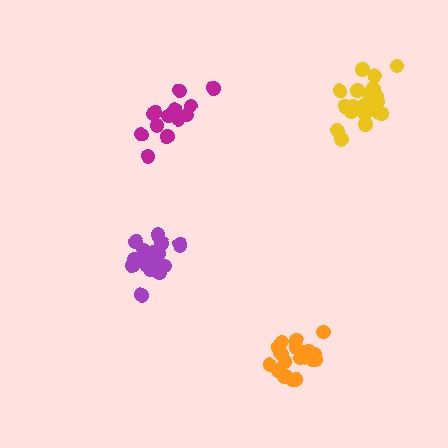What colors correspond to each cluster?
The clusters are colored: magenta, yellow, purple, orange.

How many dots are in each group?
Group 1: 15 dots, Group 2: 20 dots, Group 3: 21 dots, Group 4: 19 dots (75 total).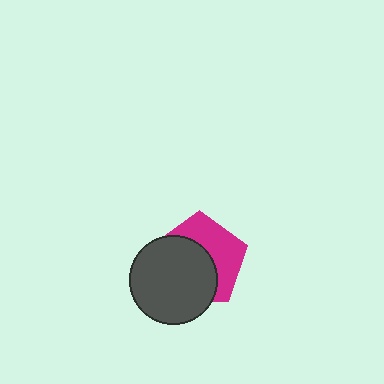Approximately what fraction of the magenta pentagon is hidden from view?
Roughly 56% of the magenta pentagon is hidden behind the dark gray circle.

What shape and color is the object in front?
The object in front is a dark gray circle.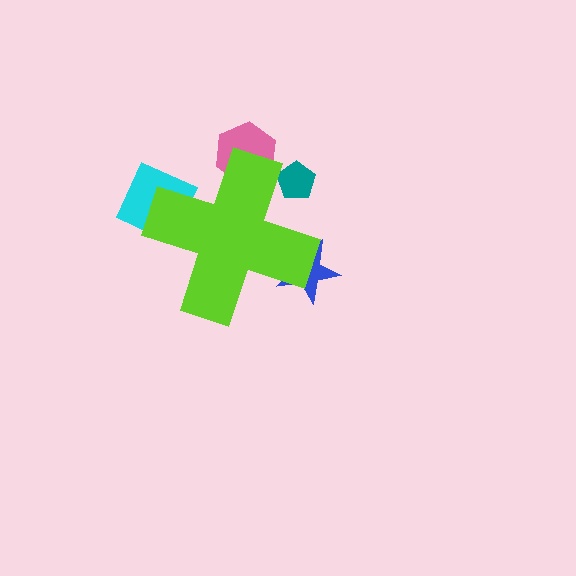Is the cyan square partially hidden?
Yes, the cyan square is partially hidden behind the lime cross.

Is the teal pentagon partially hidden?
Yes, the teal pentagon is partially hidden behind the lime cross.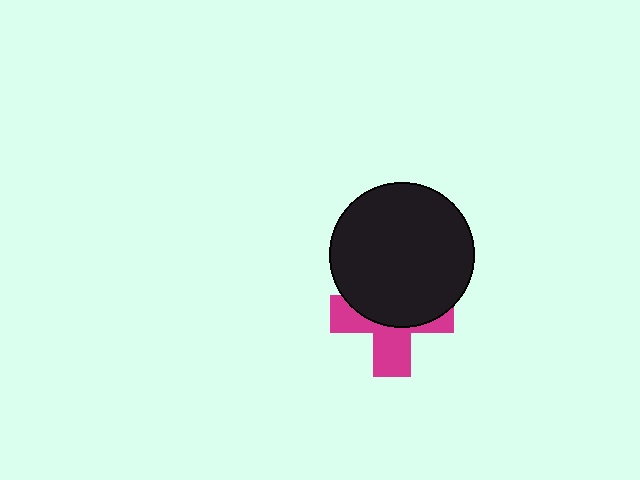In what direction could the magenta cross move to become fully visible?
The magenta cross could move down. That would shift it out from behind the black circle entirely.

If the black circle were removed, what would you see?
You would see the complete magenta cross.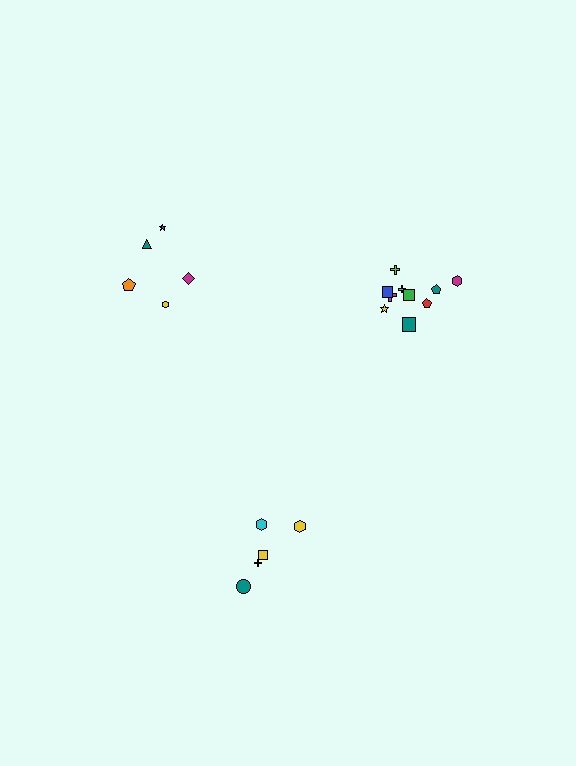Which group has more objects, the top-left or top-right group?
The top-right group.